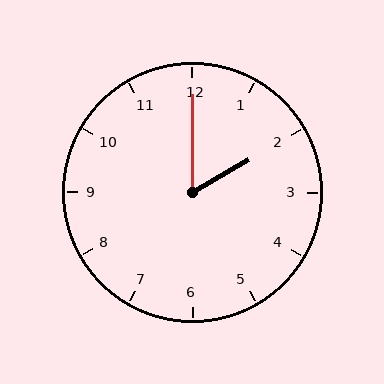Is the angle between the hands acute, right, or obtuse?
It is acute.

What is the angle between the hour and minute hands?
Approximately 60 degrees.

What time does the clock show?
2:00.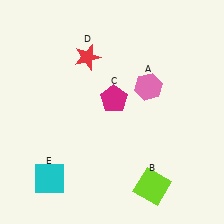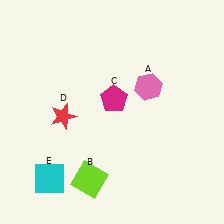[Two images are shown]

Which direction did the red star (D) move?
The red star (D) moved down.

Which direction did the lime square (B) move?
The lime square (B) moved left.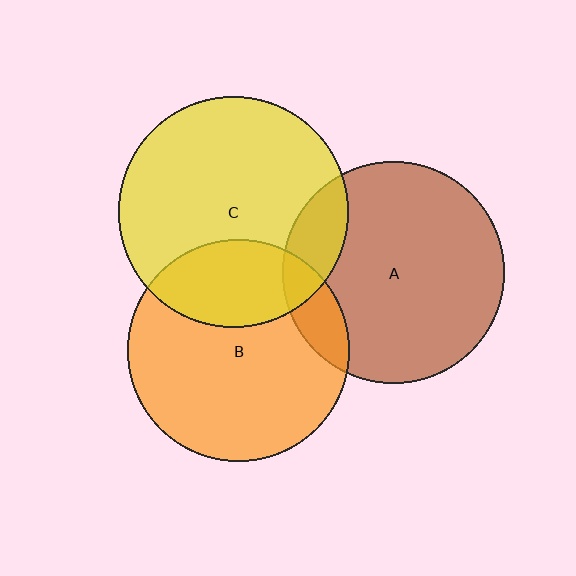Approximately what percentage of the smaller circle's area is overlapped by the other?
Approximately 15%.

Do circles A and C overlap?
Yes.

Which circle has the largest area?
Circle C (yellow).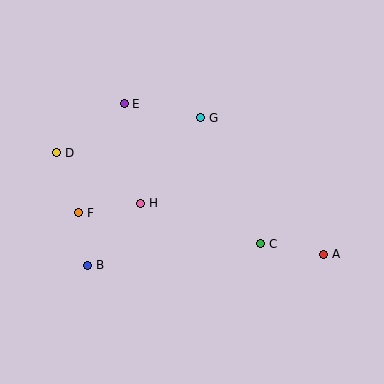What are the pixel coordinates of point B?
Point B is at (88, 265).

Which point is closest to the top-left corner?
Point E is closest to the top-left corner.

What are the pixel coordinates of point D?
Point D is at (57, 153).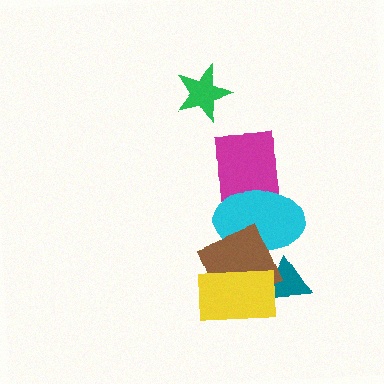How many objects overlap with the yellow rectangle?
2 objects overlap with the yellow rectangle.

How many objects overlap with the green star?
0 objects overlap with the green star.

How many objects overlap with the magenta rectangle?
1 object overlaps with the magenta rectangle.